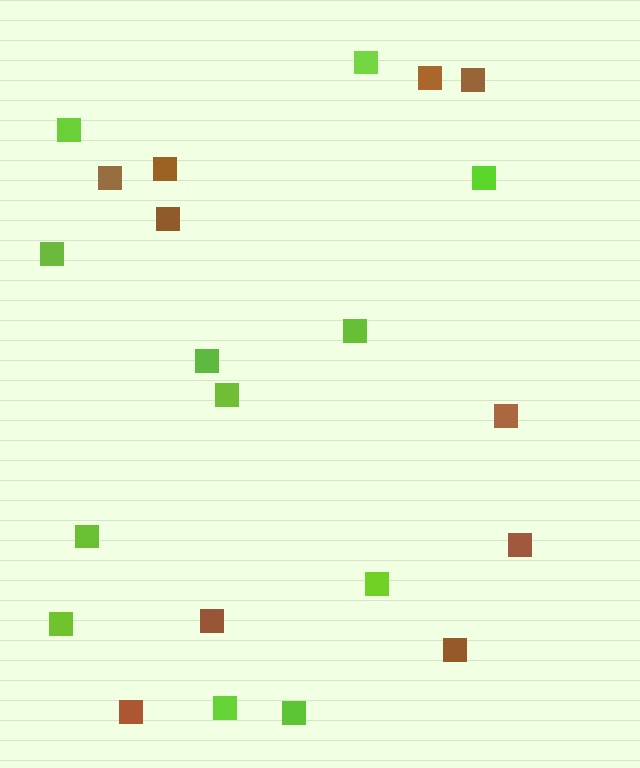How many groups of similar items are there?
There are 2 groups: one group of lime squares (12) and one group of brown squares (10).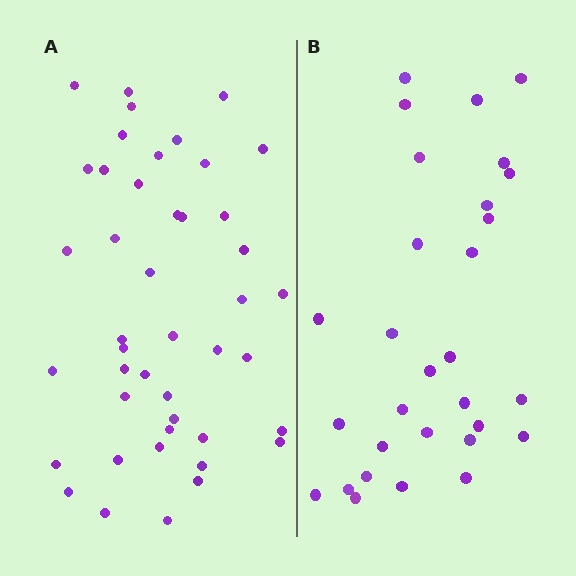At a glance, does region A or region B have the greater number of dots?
Region A (the left region) has more dots.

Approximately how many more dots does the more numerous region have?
Region A has approximately 15 more dots than region B.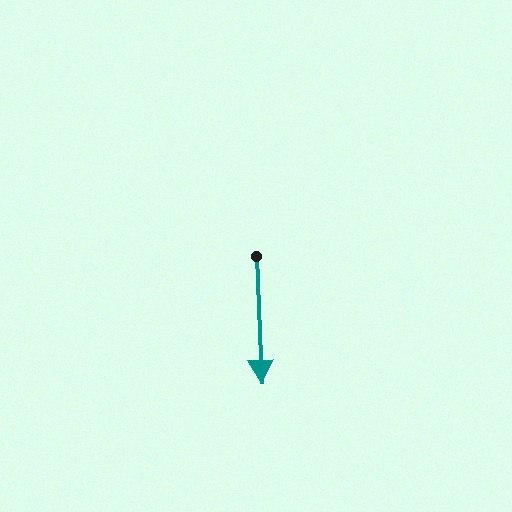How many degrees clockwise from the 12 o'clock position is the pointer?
Approximately 178 degrees.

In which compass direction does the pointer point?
South.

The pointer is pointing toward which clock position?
Roughly 6 o'clock.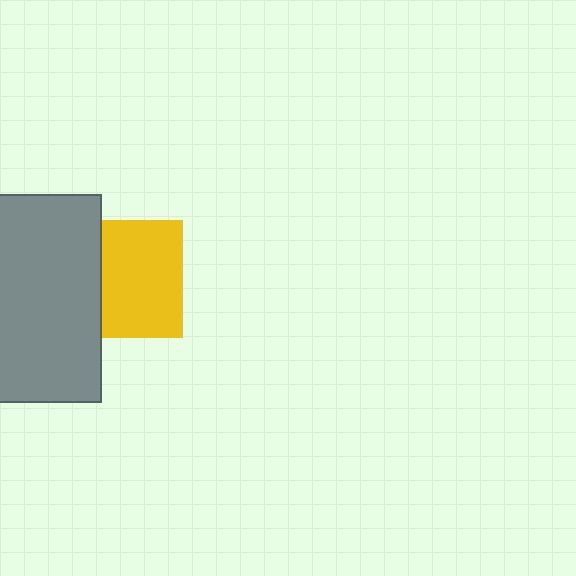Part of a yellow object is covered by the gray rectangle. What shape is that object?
It is a square.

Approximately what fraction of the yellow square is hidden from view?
Roughly 32% of the yellow square is hidden behind the gray rectangle.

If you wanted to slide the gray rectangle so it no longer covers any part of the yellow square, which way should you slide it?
Slide it left — that is the most direct way to separate the two shapes.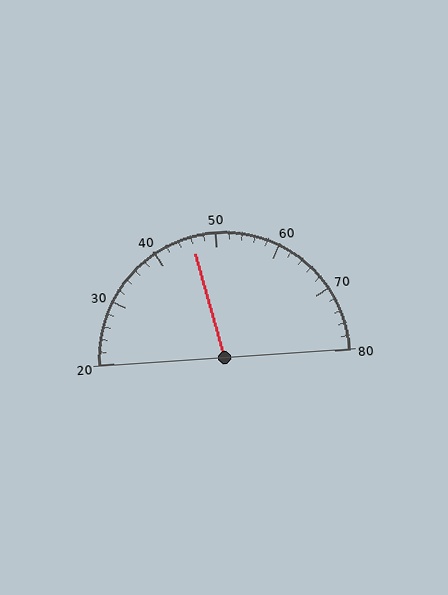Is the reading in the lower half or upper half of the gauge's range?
The reading is in the lower half of the range (20 to 80).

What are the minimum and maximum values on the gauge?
The gauge ranges from 20 to 80.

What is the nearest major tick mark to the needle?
The nearest major tick mark is 50.